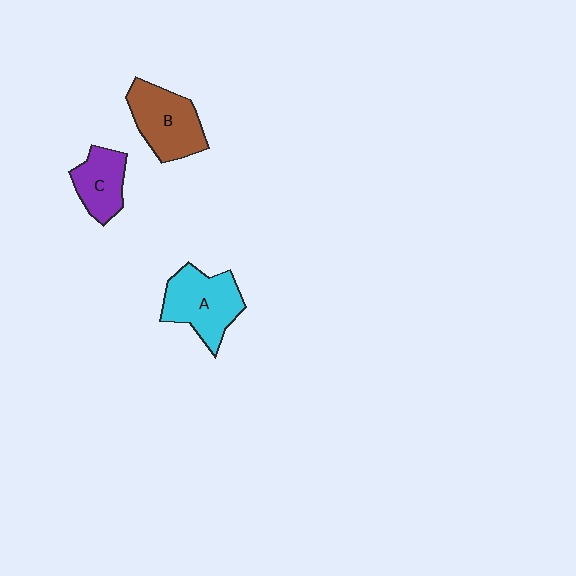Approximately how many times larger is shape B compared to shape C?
Approximately 1.4 times.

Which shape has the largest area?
Shape A (cyan).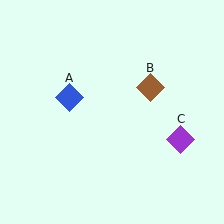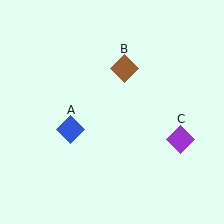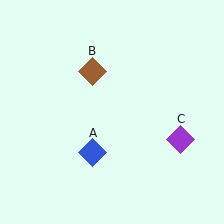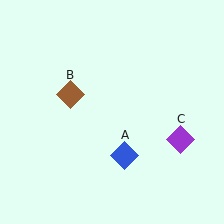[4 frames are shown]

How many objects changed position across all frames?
2 objects changed position: blue diamond (object A), brown diamond (object B).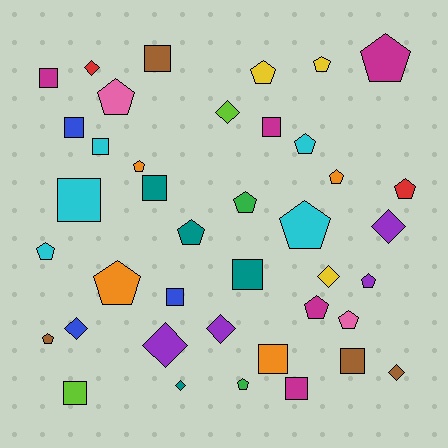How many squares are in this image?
There are 13 squares.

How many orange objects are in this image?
There are 4 orange objects.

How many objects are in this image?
There are 40 objects.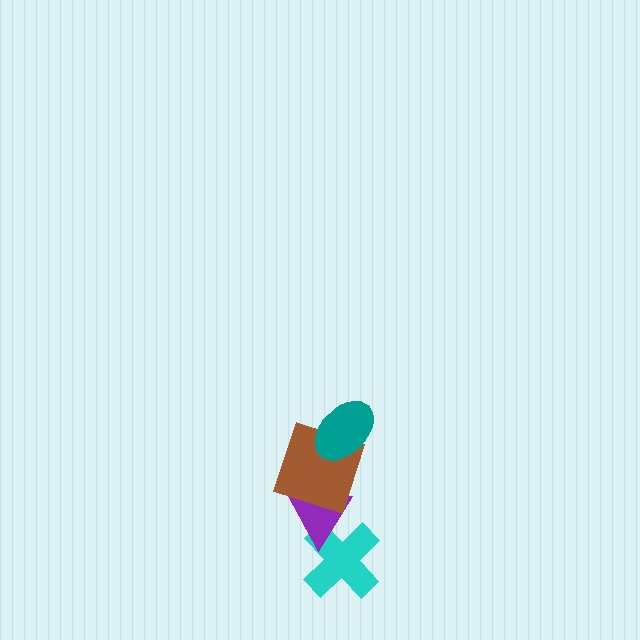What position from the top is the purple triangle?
The purple triangle is 3rd from the top.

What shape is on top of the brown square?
The teal ellipse is on top of the brown square.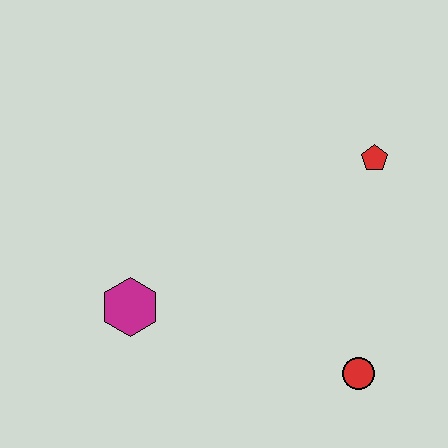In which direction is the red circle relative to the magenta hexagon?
The red circle is to the right of the magenta hexagon.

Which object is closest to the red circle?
The red pentagon is closest to the red circle.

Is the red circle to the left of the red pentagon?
Yes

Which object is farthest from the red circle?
The magenta hexagon is farthest from the red circle.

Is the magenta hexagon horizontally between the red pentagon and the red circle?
No